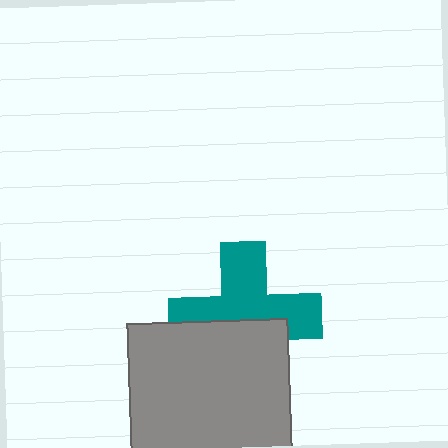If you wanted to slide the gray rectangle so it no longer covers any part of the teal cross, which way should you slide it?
Slide it down — that is the most direct way to separate the two shapes.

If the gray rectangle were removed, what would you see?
You would see the complete teal cross.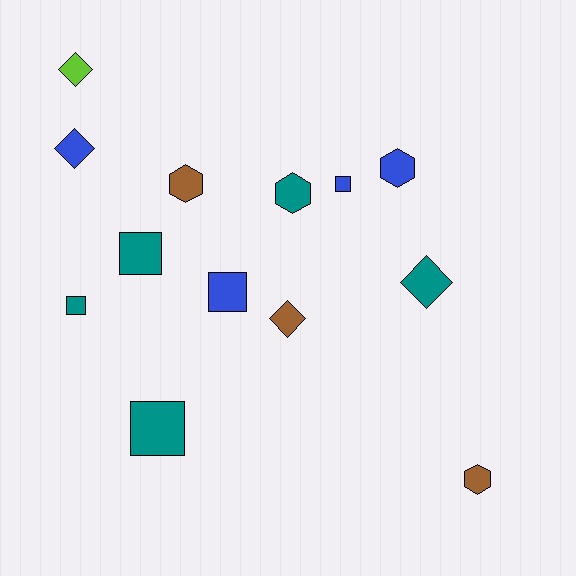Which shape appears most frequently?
Square, with 5 objects.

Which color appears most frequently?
Teal, with 5 objects.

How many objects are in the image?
There are 13 objects.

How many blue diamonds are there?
There is 1 blue diamond.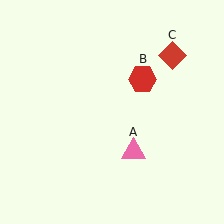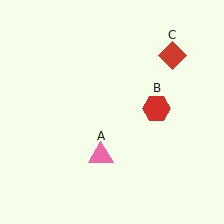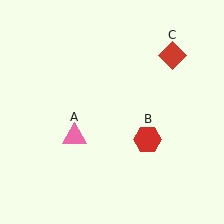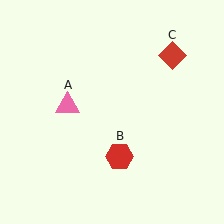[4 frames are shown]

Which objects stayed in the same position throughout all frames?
Red diamond (object C) remained stationary.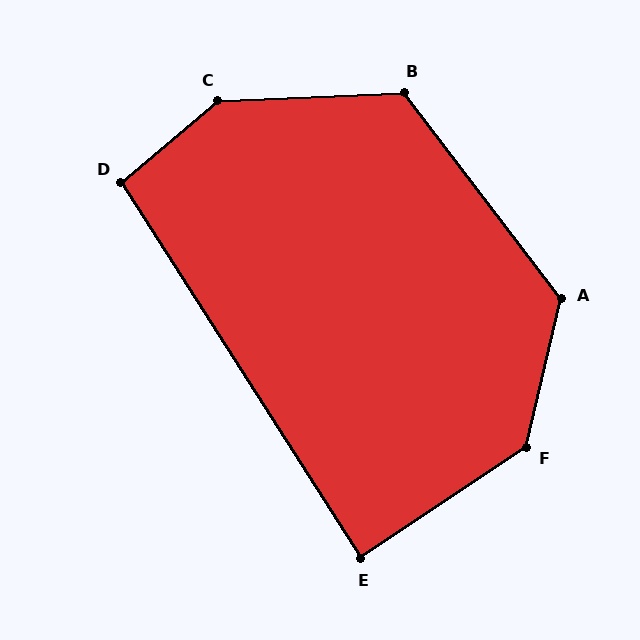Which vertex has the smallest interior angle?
E, at approximately 89 degrees.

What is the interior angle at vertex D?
Approximately 98 degrees (obtuse).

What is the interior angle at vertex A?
Approximately 129 degrees (obtuse).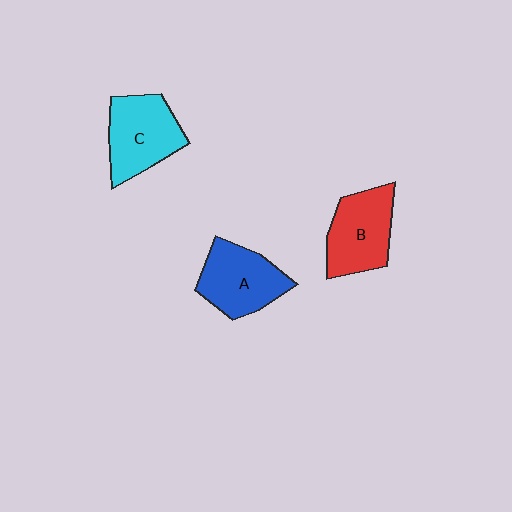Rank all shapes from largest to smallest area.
From largest to smallest: C (cyan), A (blue), B (red).